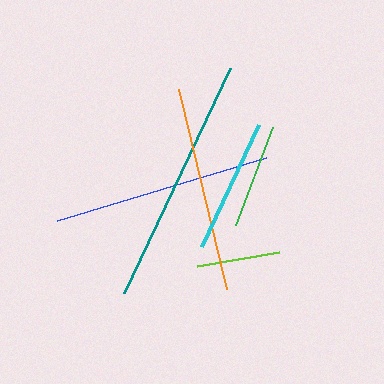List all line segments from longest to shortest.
From longest to shortest: teal, blue, orange, cyan, green, lime.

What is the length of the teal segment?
The teal segment is approximately 249 pixels long.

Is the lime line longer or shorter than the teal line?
The teal line is longer than the lime line.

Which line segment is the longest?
The teal line is the longest at approximately 249 pixels.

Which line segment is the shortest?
The lime line is the shortest at approximately 83 pixels.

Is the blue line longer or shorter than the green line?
The blue line is longer than the green line.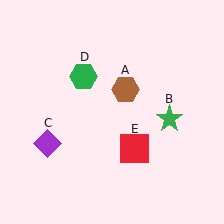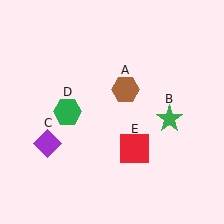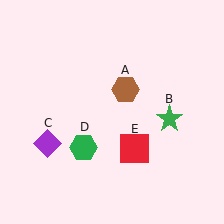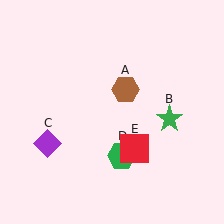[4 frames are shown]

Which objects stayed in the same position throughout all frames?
Brown hexagon (object A) and green star (object B) and purple diamond (object C) and red square (object E) remained stationary.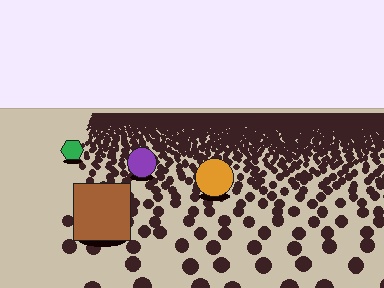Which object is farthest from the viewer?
The green hexagon is farthest from the viewer. It appears smaller and the ground texture around it is denser.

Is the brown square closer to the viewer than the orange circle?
Yes. The brown square is closer — you can tell from the texture gradient: the ground texture is coarser near it.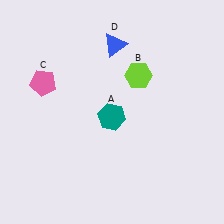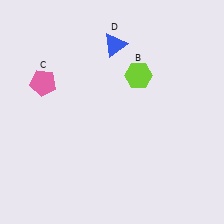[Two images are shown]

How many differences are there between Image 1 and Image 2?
There is 1 difference between the two images.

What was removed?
The teal hexagon (A) was removed in Image 2.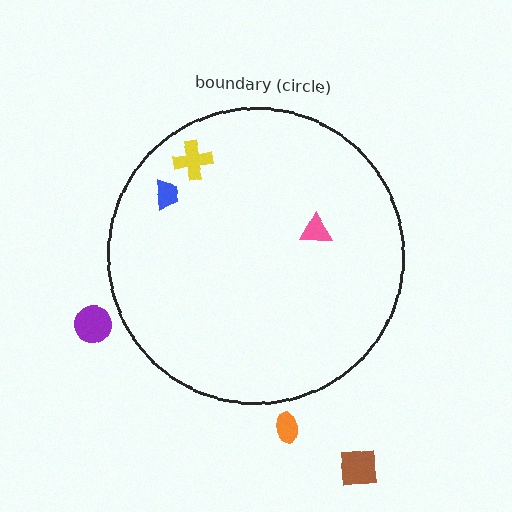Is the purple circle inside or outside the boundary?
Outside.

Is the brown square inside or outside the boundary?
Outside.